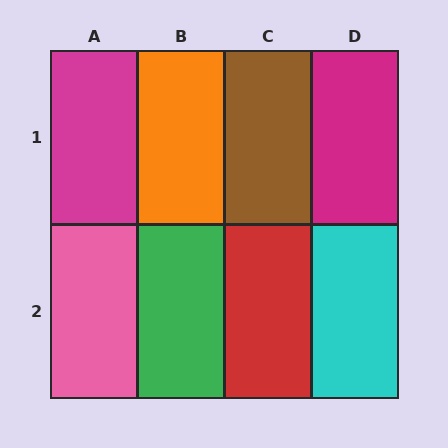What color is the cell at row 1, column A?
Magenta.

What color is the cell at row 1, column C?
Brown.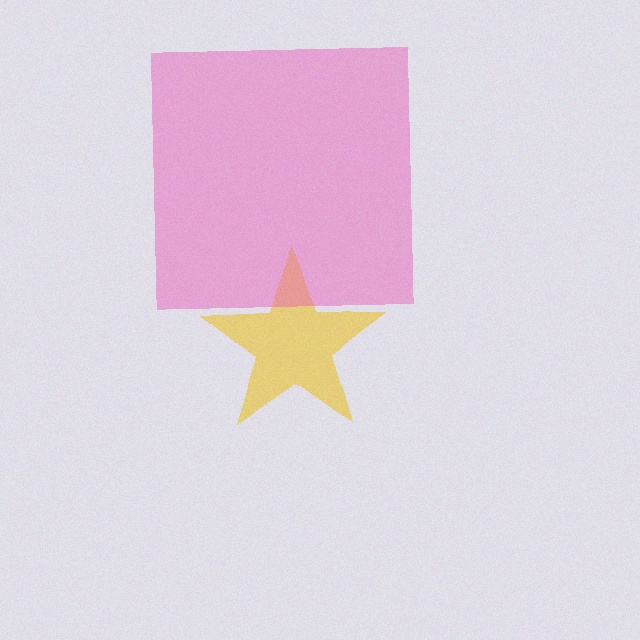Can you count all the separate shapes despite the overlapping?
Yes, there are 2 separate shapes.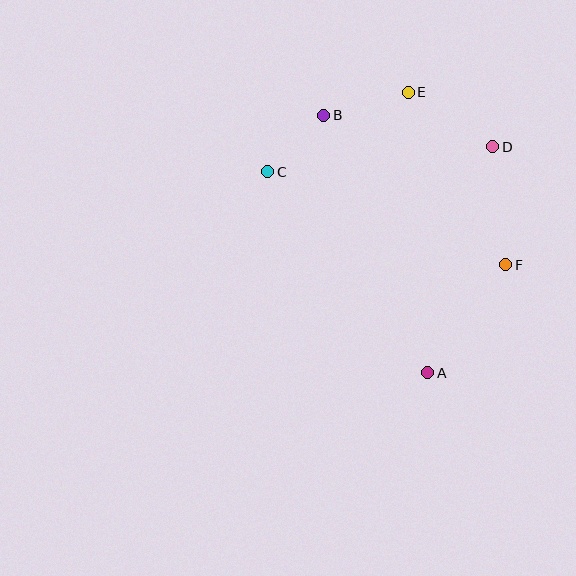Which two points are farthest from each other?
Points A and E are farthest from each other.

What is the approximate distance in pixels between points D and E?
The distance between D and E is approximately 101 pixels.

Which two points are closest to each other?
Points B and C are closest to each other.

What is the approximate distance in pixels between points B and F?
The distance between B and F is approximately 236 pixels.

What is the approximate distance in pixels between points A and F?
The distance between A and F is approximately 133 pixels.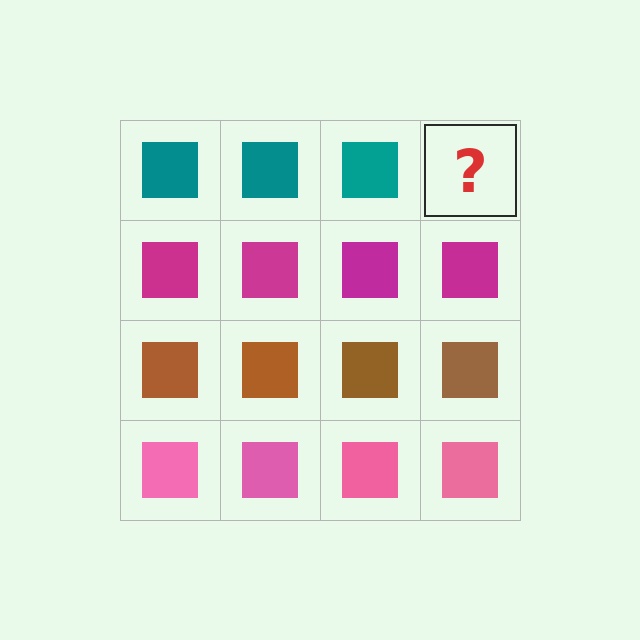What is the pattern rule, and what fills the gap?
The rule is that each row has a consistent color. The gap should be filled with a teal square.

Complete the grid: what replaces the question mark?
The question mark should be replaced with a teal square.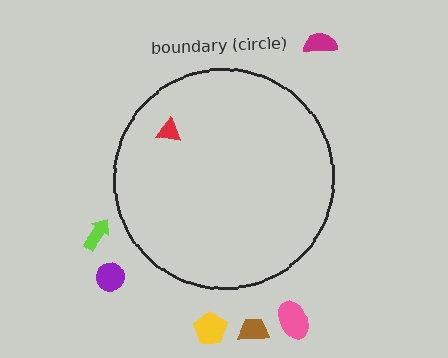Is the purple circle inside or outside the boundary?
Outside.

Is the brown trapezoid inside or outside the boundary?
Outside.